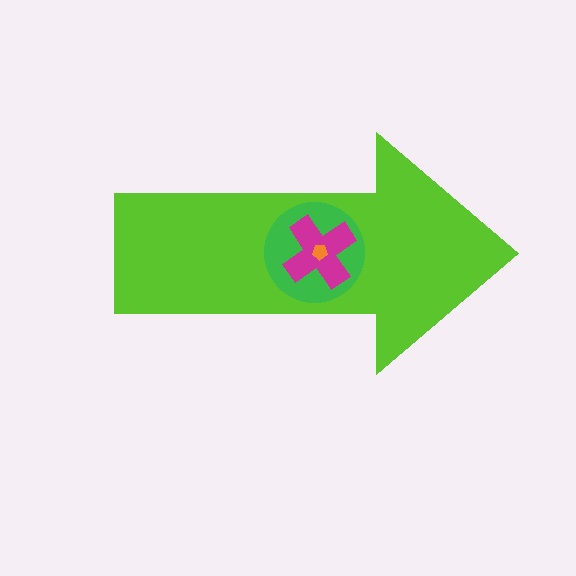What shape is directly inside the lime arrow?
The green circle.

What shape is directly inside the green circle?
The magenta cross.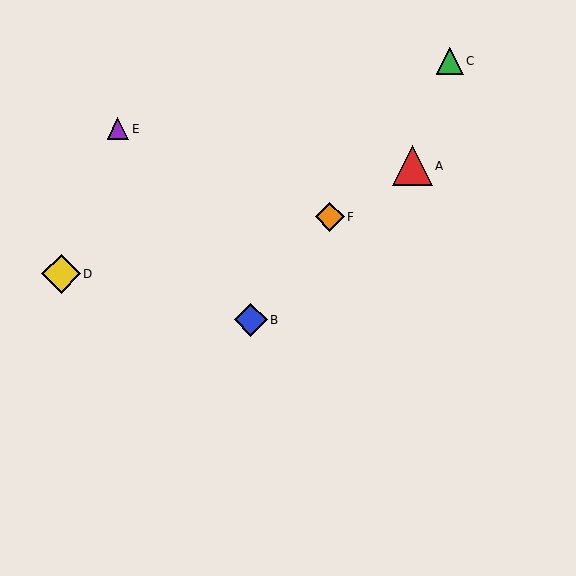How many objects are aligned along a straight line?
3 objects (B, C, F) are aligned along a straight line.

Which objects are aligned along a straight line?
Objects B, C, F are aligned along a straight line.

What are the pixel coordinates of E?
Object E is at (118, 129).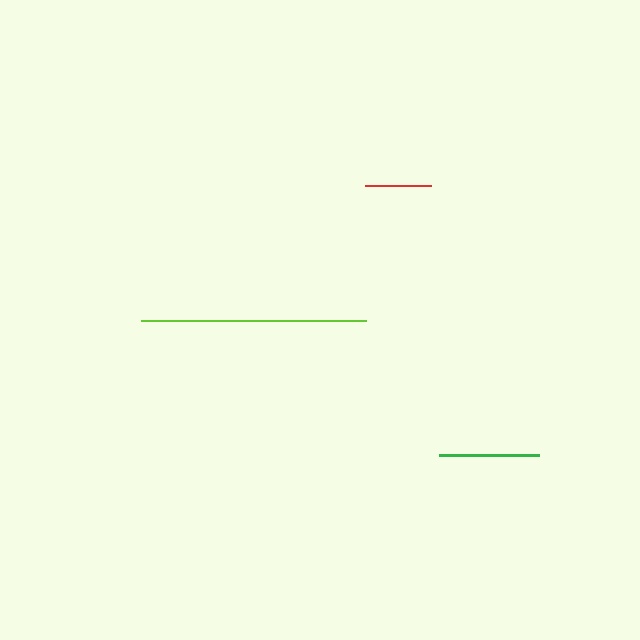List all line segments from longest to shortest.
From longest to shortest: lime, green, red.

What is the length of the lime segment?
The lime segment is approximately 225 pixels long.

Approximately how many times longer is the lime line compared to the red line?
The lime line is approximately 3.4 times the length of the red line.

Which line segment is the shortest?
The red line is the shortest at approximately 67 pixels.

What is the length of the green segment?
The green segment is approximately 100 pixels long.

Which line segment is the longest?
The lime line is the longest at approximately 225 pixels.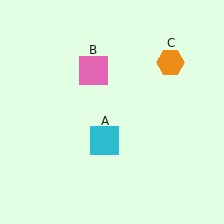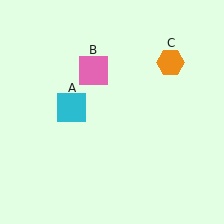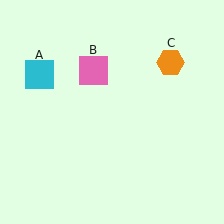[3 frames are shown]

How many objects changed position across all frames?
1 object changed position: cyan square (object A).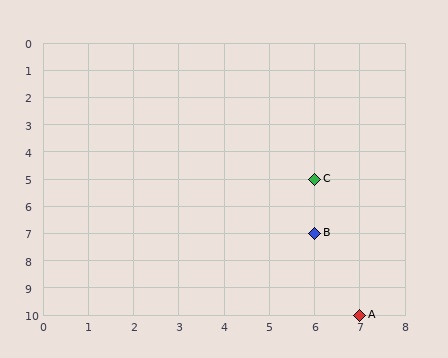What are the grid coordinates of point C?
Point C is at grid coordinates (6, 5).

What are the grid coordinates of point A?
Point A is at grid coordinates (7, 10).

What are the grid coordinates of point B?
Point B is at grid coordinates (6, 7).